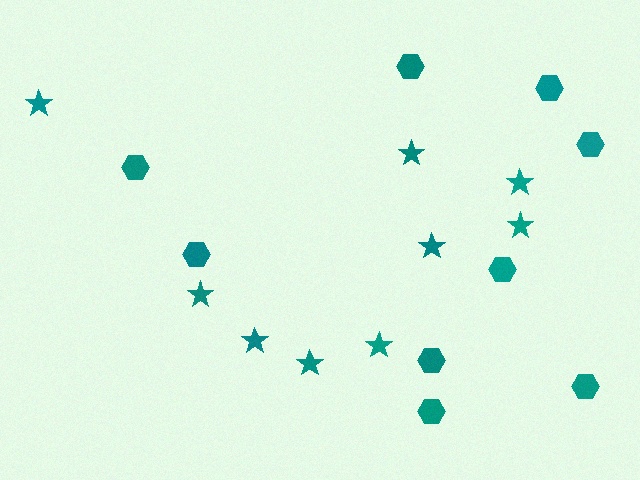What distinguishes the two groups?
There are 2 groups: one group of hexagons (9) and one group of stars (9).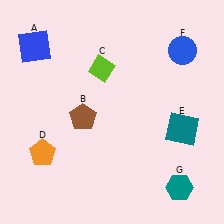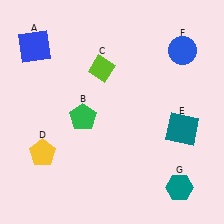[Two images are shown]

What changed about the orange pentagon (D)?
In Image 1, D is orange. In Image 2, it changed to yellow.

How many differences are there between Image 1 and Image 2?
There are 2 differences between the two images.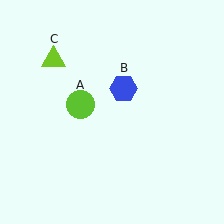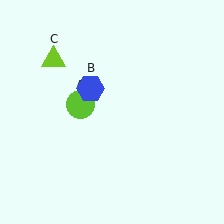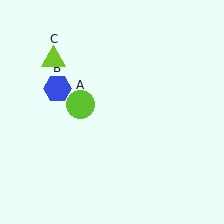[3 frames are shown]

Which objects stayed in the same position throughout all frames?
Lime circle (object A) and lime triangle (object C) remained stationary.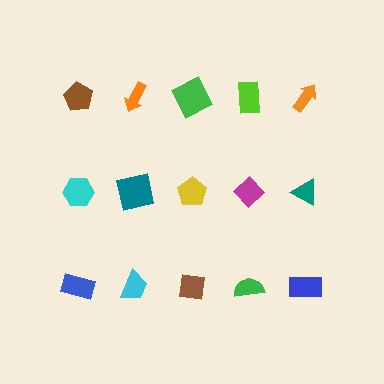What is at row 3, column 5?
A blue rectangle.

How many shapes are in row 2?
5 shapes.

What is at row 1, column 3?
A green square.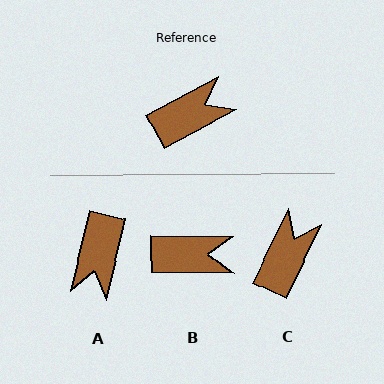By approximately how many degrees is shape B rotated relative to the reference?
Approximately 28 degrees clockwise.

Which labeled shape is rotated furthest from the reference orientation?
A, about 132 degrees away.